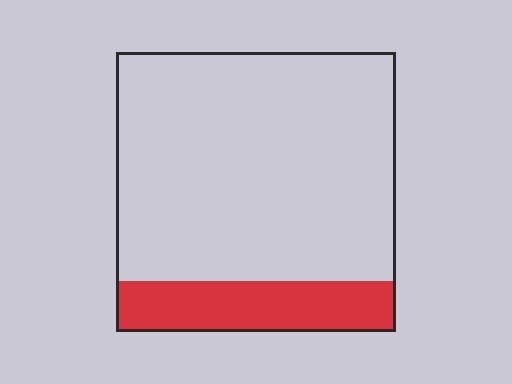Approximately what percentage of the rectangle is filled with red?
Approximately 20%.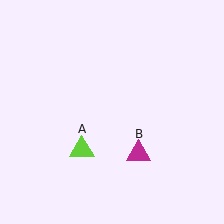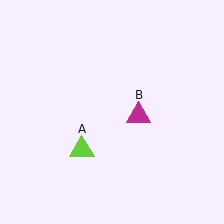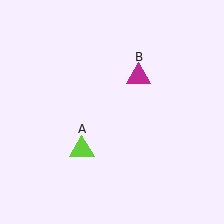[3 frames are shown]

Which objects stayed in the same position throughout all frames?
Lime triangle (object A) remained stationary.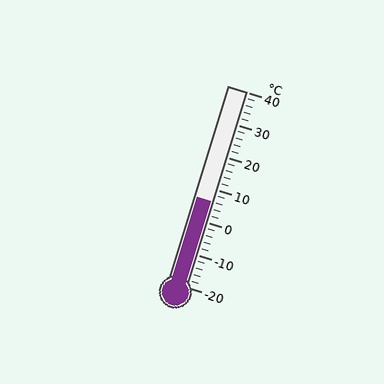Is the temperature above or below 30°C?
The temperature is below 30°C.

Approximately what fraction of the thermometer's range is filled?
The thermometer is filled to approximately 45% of its range.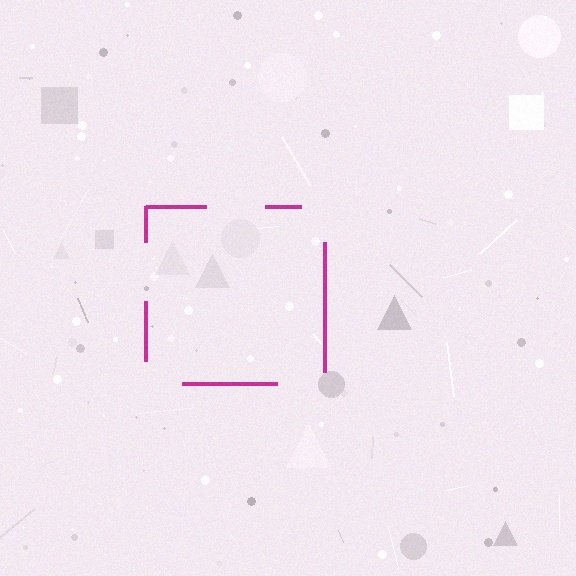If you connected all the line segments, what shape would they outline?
They would outline a square.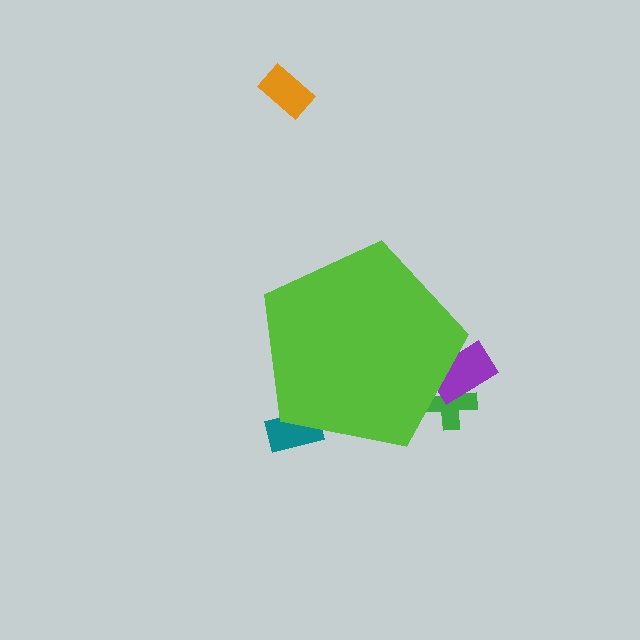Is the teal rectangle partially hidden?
Yes, the teal rectangle is partially hidden behind the lime pentagon.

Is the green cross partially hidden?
Yes, the green cross is partially hidden behind the lime pentagon.